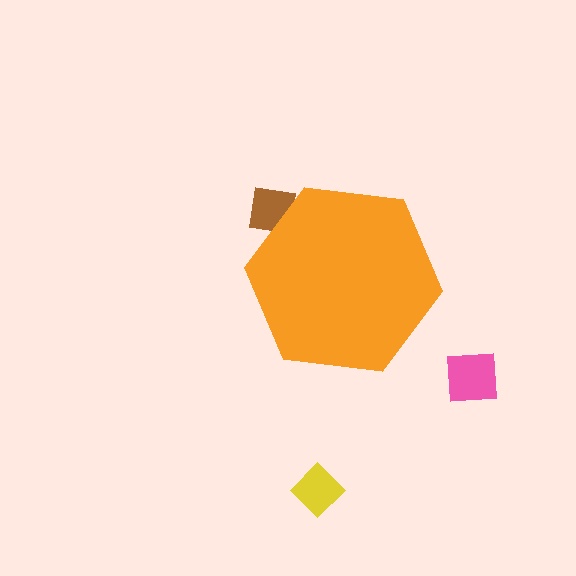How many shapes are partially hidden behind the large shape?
1 shape is partially hidden.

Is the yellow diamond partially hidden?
No, the yellow diamond is fully visible.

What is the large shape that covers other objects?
An orange hexagon.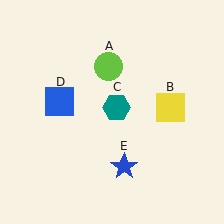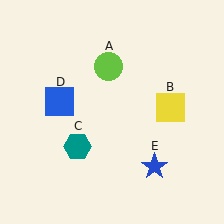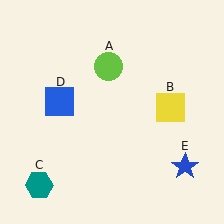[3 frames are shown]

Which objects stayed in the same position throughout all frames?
Lime circle (object A) and yellow square (object B) and blue square (object D) remained stationary.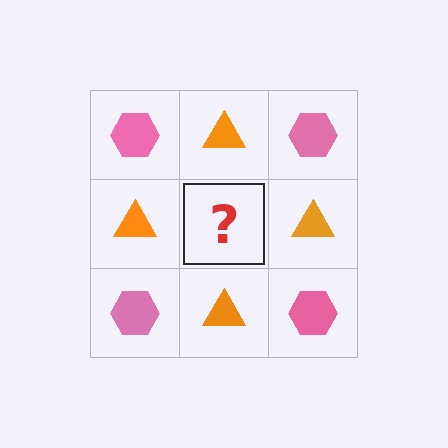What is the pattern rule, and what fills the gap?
The rule is that it alternates pink hexagon and orange triangle in a checkerboard pattern. The gap should be filled with a pink hexagon.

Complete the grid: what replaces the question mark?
The question mark should be replaced with a pink hexagon.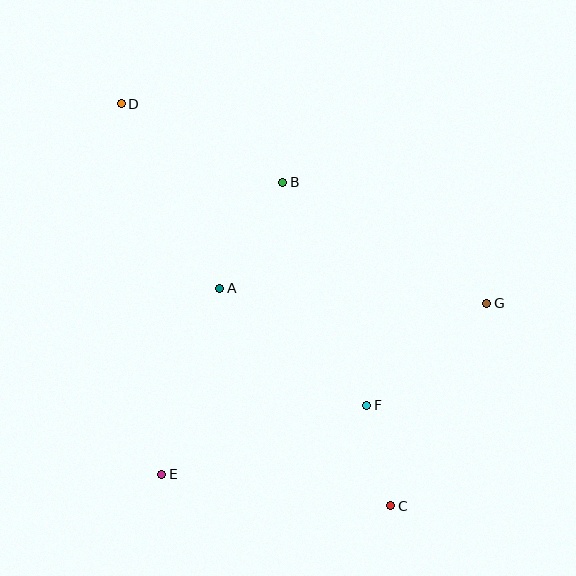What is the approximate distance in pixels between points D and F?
The distance between D and F is approximately 389 pixels.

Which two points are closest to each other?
Points C and F are closest to each other.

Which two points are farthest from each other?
Points C and D are farthest from each other.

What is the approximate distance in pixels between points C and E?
The distance between C and E is approximately 231 pixels.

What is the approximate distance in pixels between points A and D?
The distance between A and D is approximately 209 pixels.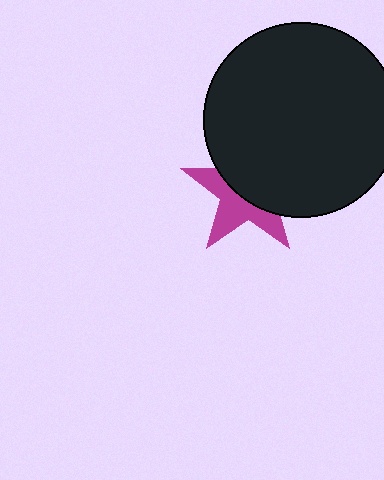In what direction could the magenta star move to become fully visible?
The magenta star could move toward the lower-left. That would shift it out from behind the black circle entirely.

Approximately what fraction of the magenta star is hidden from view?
Roughly 54% of the magenta star is hidden behind the black circle.